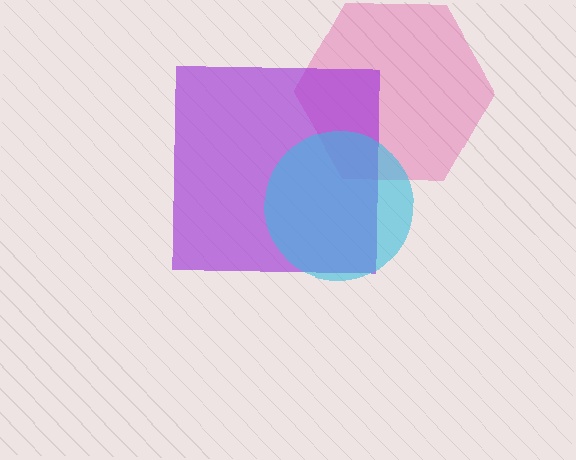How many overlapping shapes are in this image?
There are 3 overlapping shapes in the image.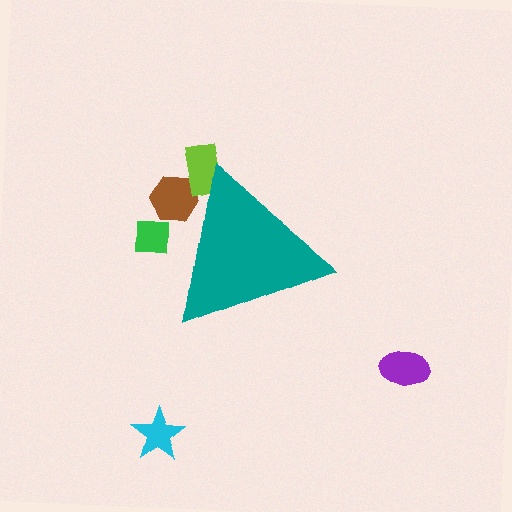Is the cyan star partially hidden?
No, the cyan star is fully visible.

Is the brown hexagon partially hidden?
Yes, the brown hexagon is partially hidden behind the teal triangle.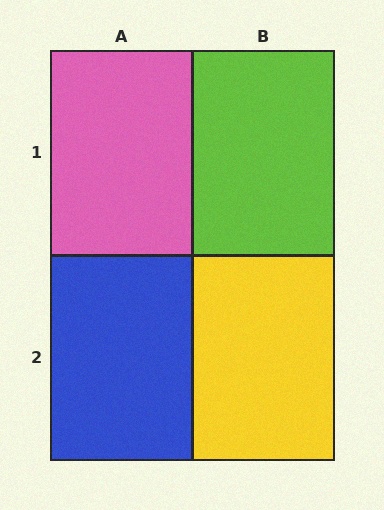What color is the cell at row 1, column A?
Pink.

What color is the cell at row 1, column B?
Lime.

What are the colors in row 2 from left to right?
Blue, yellow.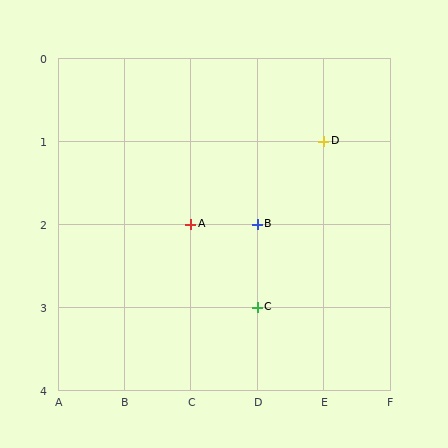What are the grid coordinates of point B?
Point B is at grid coordinates (D, 2).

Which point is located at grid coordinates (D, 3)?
Point C is at (D, 3).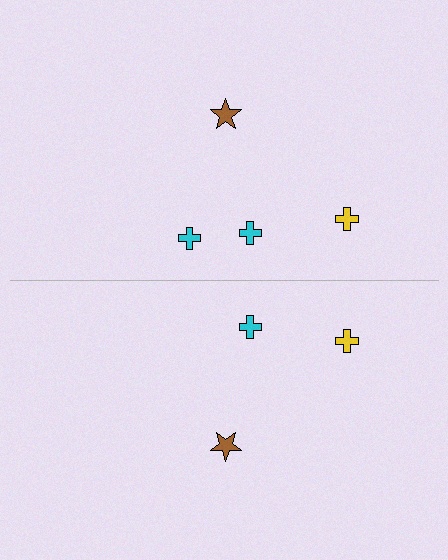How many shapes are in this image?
There are 7 shapes in this image.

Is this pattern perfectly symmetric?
No, the pattern is not perfectly symmetric. A cyan cross is missing from the bottom side.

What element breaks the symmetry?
A cyan cross is missing from the bottom side.